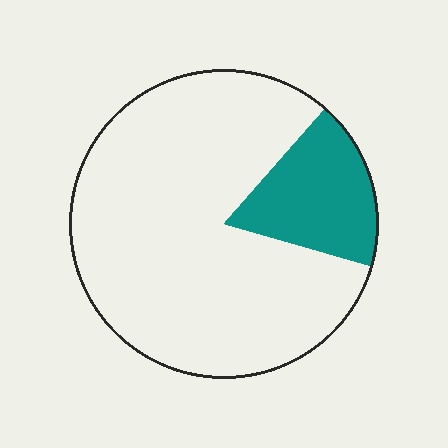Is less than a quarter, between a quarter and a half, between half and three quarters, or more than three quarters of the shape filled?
Less than a quarter.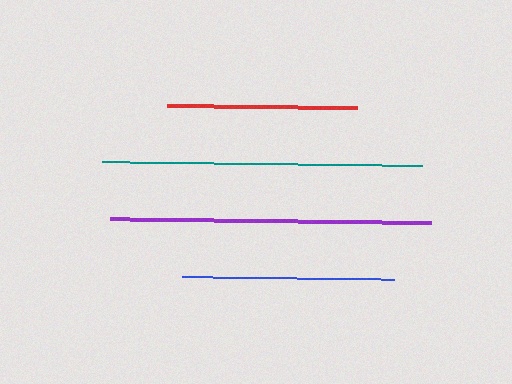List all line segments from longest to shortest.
From longest to shortest: purple, teal, blue, red.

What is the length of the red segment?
The red segment is approximately 190 pixels long.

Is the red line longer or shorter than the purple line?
The purple line is longer than the red line.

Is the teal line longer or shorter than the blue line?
The teal line is longer than the blue line.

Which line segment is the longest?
The purple line is the longest at approximately 321 pixels.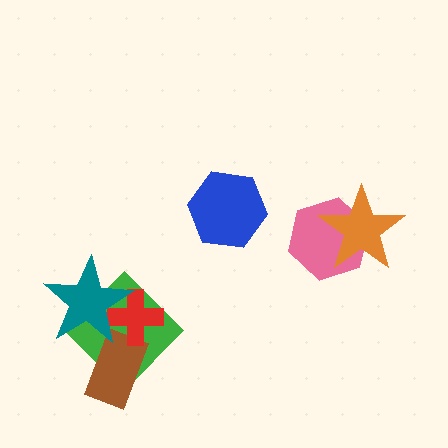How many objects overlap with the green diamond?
3 objects overlap with the green diamond.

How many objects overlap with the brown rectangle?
3 objects overlap with the brown rectangle.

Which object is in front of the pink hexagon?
The orange star is in front of the pink hexagon.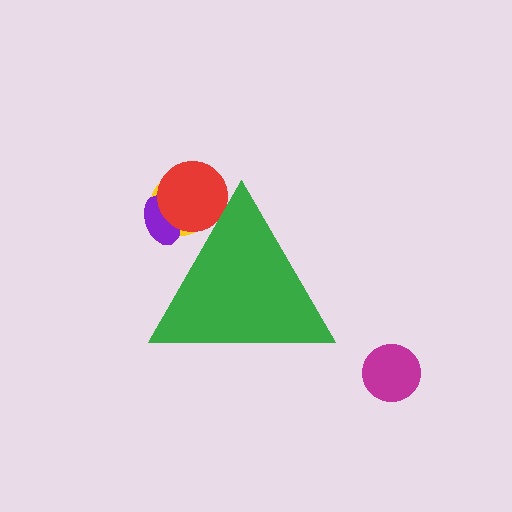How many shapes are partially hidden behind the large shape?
3 shapes are partially hidden.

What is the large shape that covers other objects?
A green triangle.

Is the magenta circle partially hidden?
No, the magenta circle is fully visible.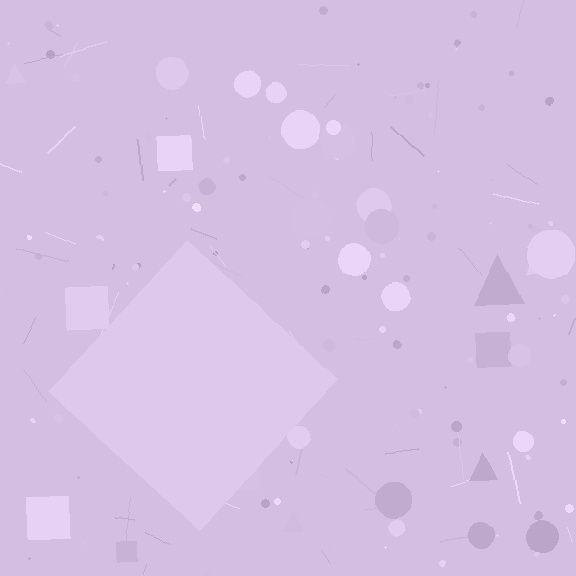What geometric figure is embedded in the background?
A diamond is embedded in the background.